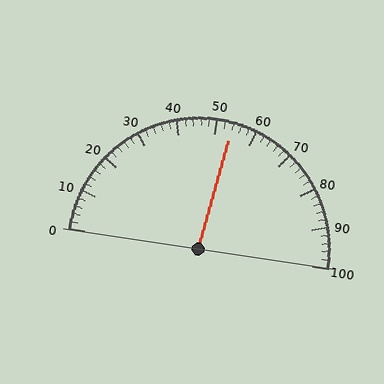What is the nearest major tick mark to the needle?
The nearest major tick mark is 50.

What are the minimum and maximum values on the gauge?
The gauge ranges from 0 to 100.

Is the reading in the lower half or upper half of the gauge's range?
The reading is in the upper half of the range (0 to 100).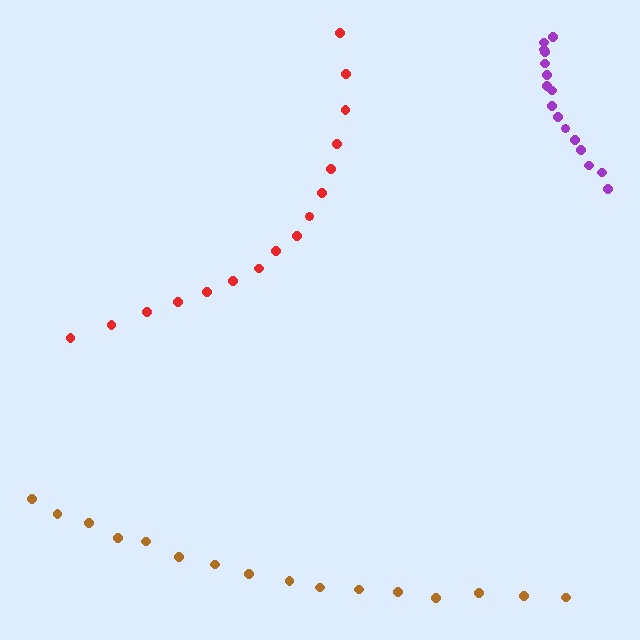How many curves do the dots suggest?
There are 3 distinct paths.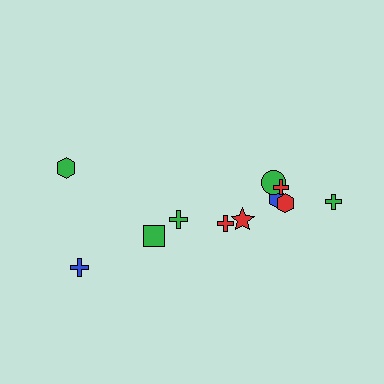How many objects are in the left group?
There are 4 objects.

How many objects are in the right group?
There are 7 objects.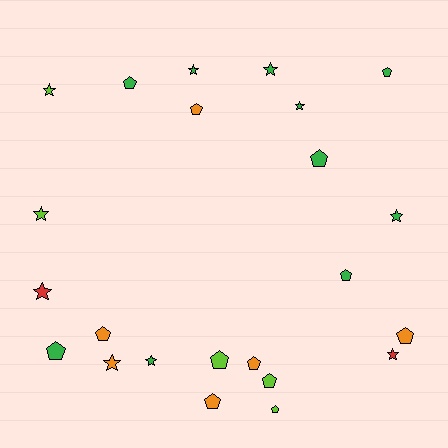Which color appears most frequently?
Green, with 10 objects.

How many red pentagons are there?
There are no red pentagons.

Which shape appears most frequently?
Pentagon, with 13 objects.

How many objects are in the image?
There are 23 objects.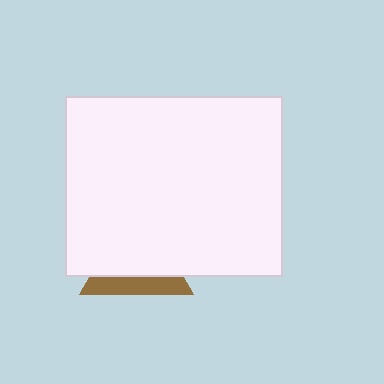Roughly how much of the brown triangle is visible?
A small part of it is visible (roughly 33%).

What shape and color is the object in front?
The object in front is a white rectangle.